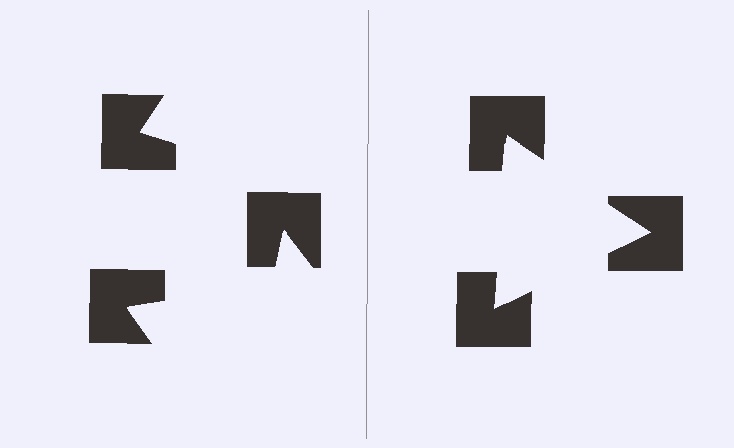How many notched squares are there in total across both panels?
6 — 3 on each side.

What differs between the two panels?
The notched squares are positioned identically on both sides; only the wedge orientations differ. On the right they align to a triangle; on the left they are misaligned.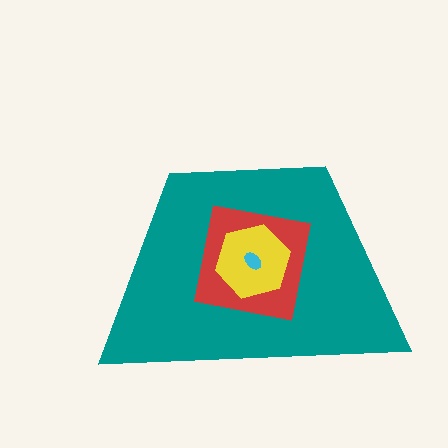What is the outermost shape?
The teal trapezoid.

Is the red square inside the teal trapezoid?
Yes.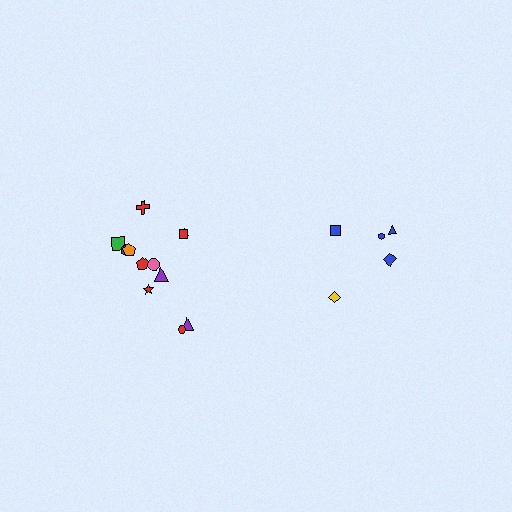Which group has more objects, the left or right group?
The left group.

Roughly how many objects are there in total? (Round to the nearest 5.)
Roughly 15 objects in total.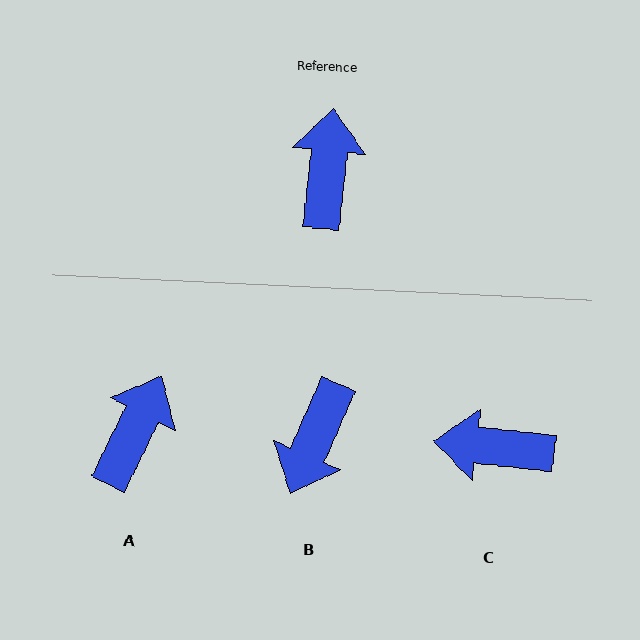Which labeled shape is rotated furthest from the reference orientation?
B, about 162 degrees away.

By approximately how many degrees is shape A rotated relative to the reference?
Approximately 21 degrees clockwise.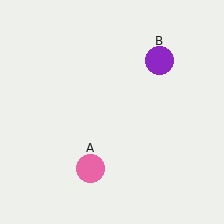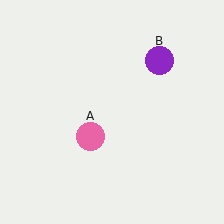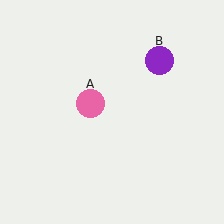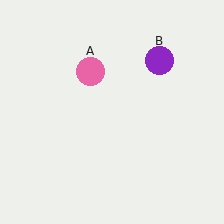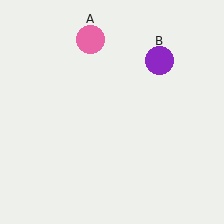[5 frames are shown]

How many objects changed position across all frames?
1 object changed position: pink circle (object A).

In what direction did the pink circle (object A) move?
The pink circle (object A) moved up.